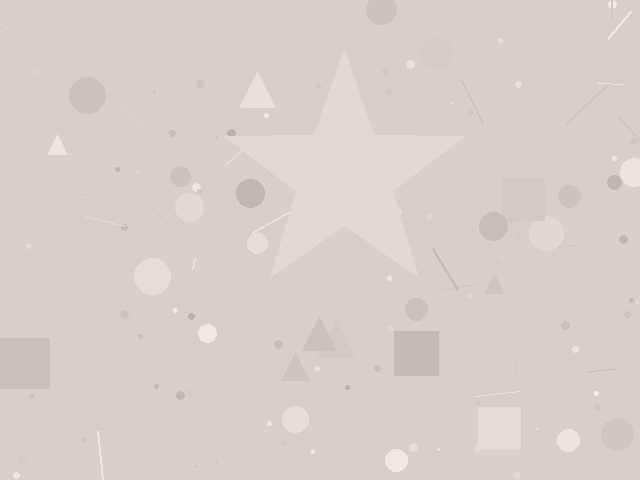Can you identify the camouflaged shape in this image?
The camouflaged shape is a star.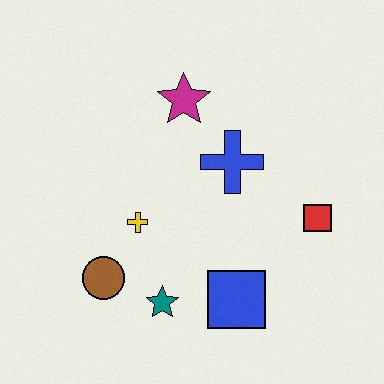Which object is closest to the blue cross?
The magenta star is closest to the blue cross.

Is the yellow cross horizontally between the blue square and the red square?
No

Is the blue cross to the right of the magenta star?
Yes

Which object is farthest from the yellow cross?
The red square is farthest from the yellow cross.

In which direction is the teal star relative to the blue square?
The teal star is to the left of the blue square.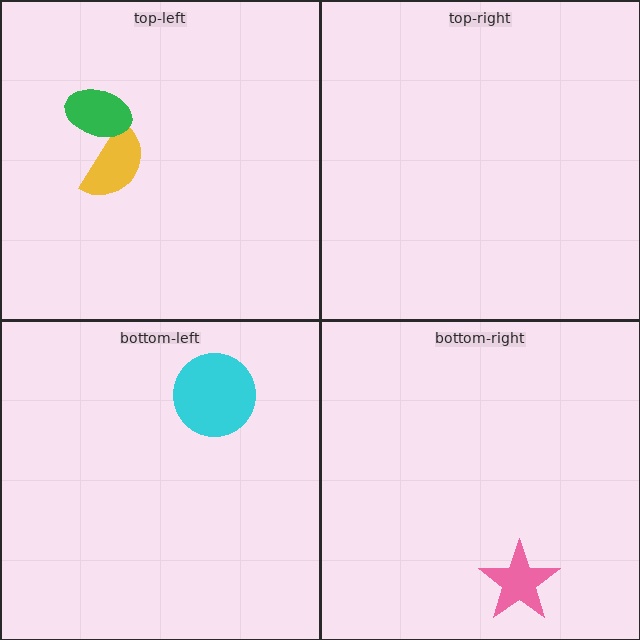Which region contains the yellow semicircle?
The top-left region.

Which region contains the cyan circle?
The bottom-left region.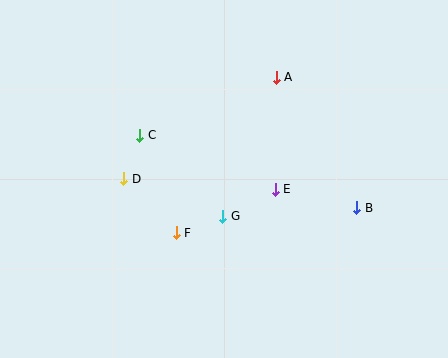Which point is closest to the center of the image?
Point G at (223, 216) is closest to the center.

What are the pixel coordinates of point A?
Point A is at (276, 77).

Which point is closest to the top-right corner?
Point A is closest to the top-right corner.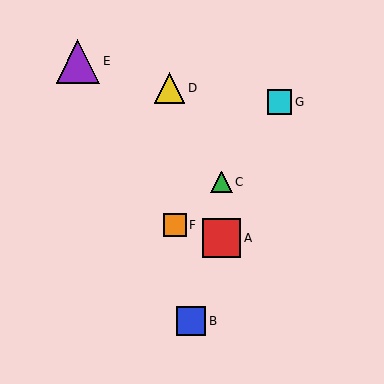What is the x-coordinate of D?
Object D is at x≈170.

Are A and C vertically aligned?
Yes, both are at x≈222.